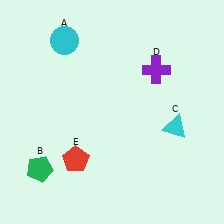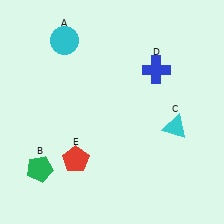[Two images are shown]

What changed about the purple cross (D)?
In Image 1, D is purple. In Image 2, it changed to blue.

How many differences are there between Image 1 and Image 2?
There is 1 difference between the two images.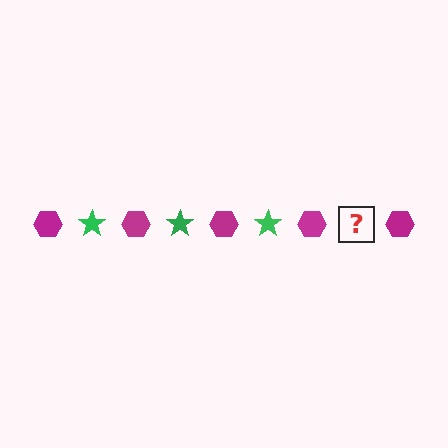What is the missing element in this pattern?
The missing element is a green star.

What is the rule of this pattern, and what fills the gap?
The rule is that the pattern alternates between magenta hexagon and green star. The gap should be filled with a green star.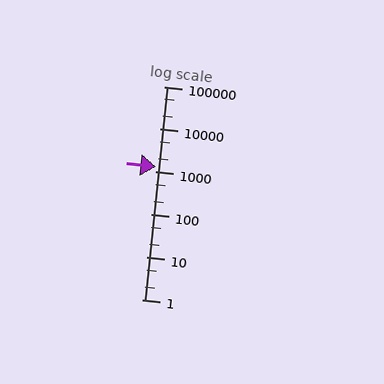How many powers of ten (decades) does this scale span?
The scale spans 5 decades, from 1 to 100000.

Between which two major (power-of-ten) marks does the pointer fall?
The pointer is between 1000 and 10000.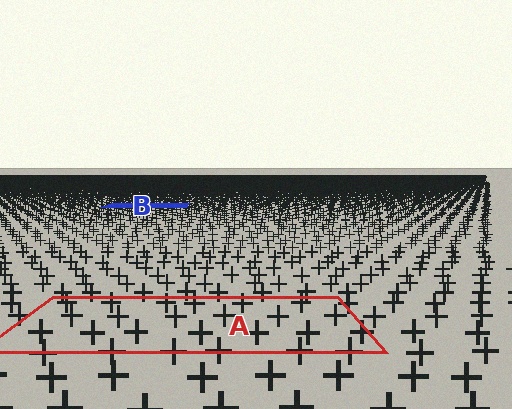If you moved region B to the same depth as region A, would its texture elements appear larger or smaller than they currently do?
They would appear larger. At a closer depth, the same texture elements are projected at a bigger on-screen size.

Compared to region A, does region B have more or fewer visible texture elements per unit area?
Region B has more texture elements per unit area — they are packed more densely because it is farther away.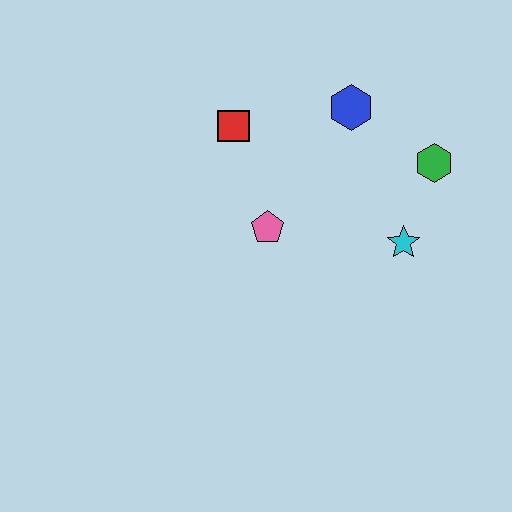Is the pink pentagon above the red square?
No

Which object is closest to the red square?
The pink pentagon is closest to the red square.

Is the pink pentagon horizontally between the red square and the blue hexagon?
Yes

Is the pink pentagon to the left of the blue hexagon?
Yes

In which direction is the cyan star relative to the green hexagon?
The cyan star is below the green hexagon.